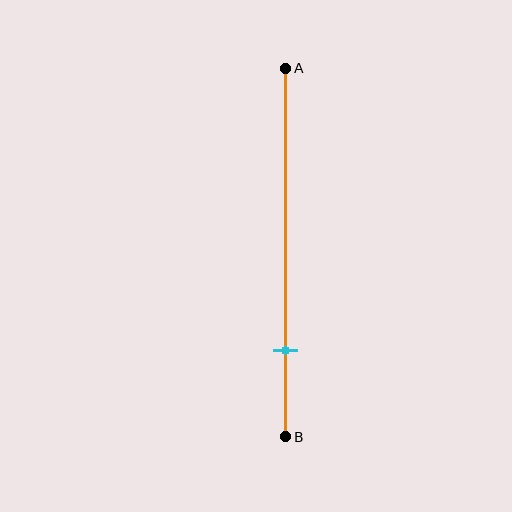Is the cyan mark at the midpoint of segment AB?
No, the mark is at about 75% from A, not at the 50% midpoint.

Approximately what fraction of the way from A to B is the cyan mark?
The cyan mark is approximately 75% of the way from A to B.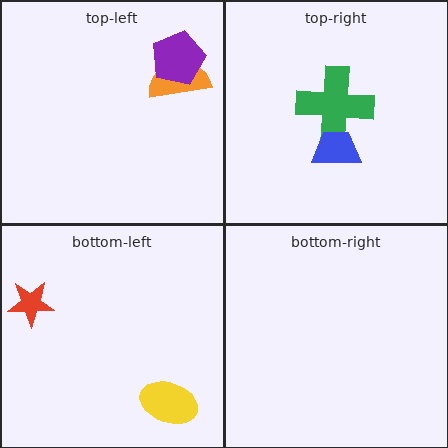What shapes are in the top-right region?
The green cross, the blue trapezoid.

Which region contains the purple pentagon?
The top-left region.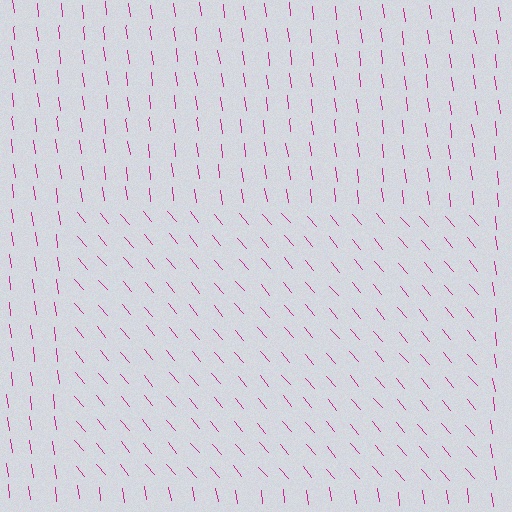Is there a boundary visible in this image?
Yes, there is a texture boundary formed by a change in line orientation.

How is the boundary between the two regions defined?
The boundary is defined purely by a change in line orientation (approximately 33 degrees difference). All lines are the same color and thickness.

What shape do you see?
I see a rectangle.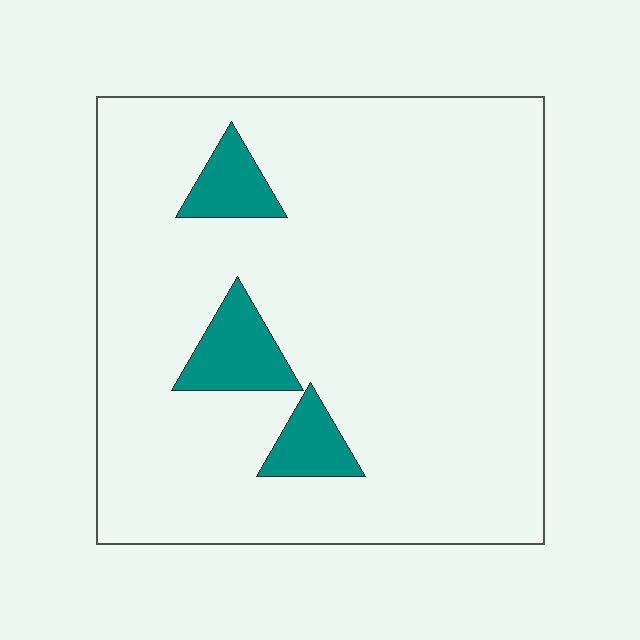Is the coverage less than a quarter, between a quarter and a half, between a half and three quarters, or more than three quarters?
Less than a quarter.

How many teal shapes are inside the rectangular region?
3.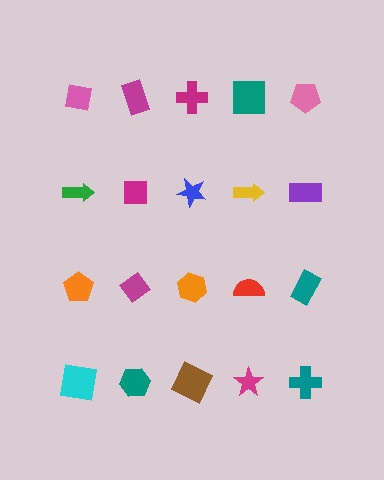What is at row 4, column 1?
A cyan square.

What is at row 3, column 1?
An orange pentagon.